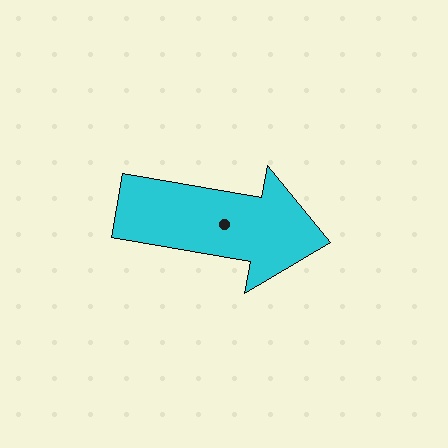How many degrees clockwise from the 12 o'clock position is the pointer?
Approximately 100 degrees.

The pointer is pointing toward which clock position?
Roughly 3 o'clock.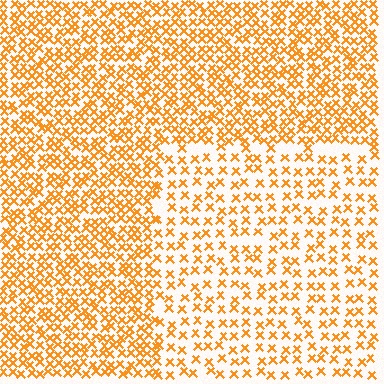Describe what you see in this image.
The image contains small orange elements arranged at two different densities. A rectangle-shaped region is visible where the elements are less densely packed than the surrounding area.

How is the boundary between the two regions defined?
The boundary is defined by a change in element density (approximately 2.0x ratio). All elements are the same color, size, and shape.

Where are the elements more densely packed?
The elements are more densely packed outside the rectangle boundary.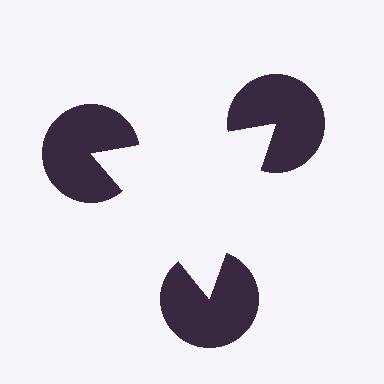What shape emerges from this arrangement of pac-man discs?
An illusory triangle — its edges are inferred from the aligned wedge cuts in the pac-man discs, not physically drawn.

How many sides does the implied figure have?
3 sides.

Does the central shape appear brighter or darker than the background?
It typically appears slightly brighter than the background, even though no actual brightness change is drawn.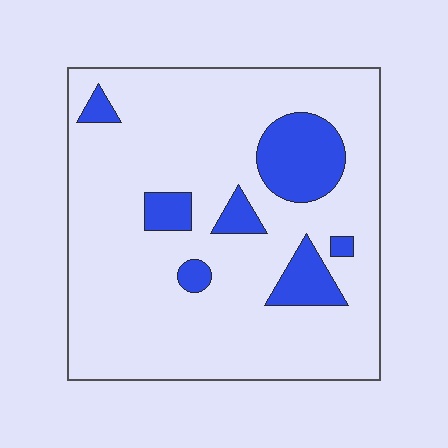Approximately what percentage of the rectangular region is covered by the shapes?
Approximately 15%.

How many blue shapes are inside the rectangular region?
7.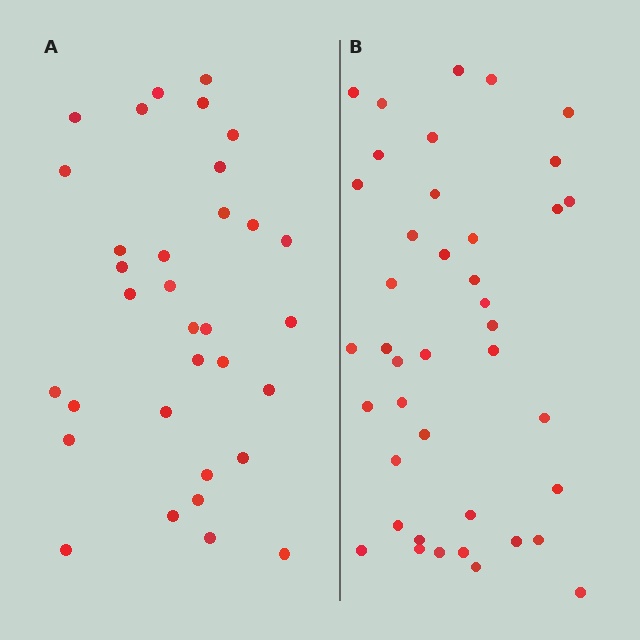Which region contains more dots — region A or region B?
Region B (the right region) has more dots.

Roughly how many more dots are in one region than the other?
Region B has roughly 8 or so more dots than region A.